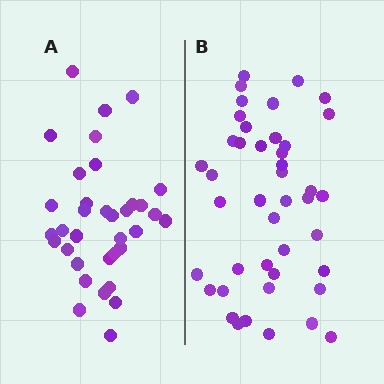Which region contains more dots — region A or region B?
Region B (the right region) has more dots.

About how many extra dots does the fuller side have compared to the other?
Region B has roughly 8 or so more dots than region A.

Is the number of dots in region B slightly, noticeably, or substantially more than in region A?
Region B has only slightly more — the two regions are fairly close. The ratio is roughly 1.2 to 1.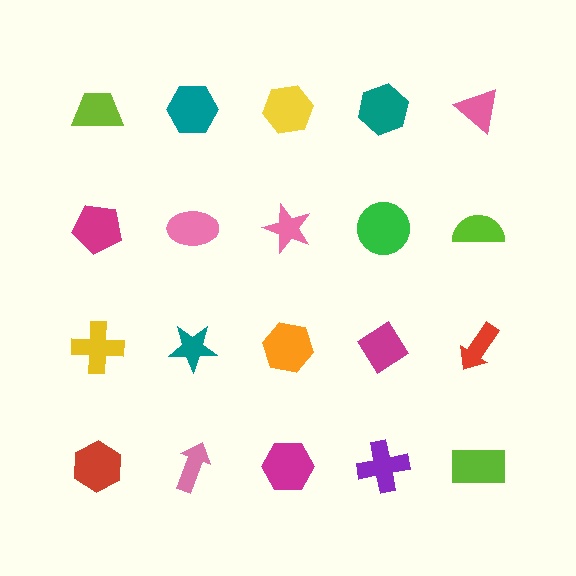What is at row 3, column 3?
An orange hexagon.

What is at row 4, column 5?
A lime rectangle.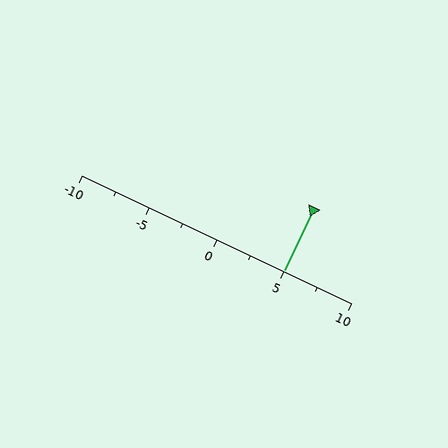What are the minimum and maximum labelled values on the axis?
The axis runs from -10 to 10.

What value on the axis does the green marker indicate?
The marker indicates approximately 5.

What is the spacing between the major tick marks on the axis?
The major ticks are spaced 5 apart.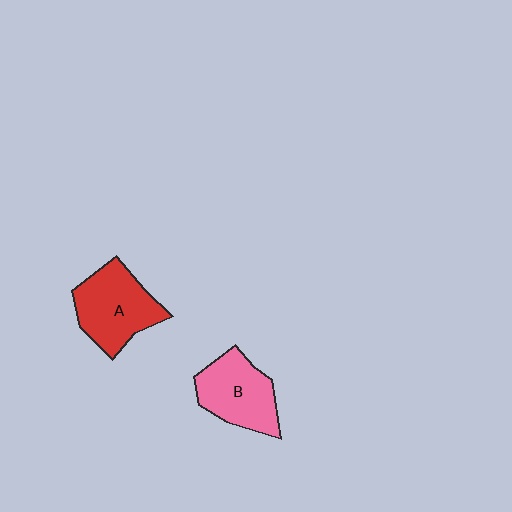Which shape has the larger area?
Shape A (red).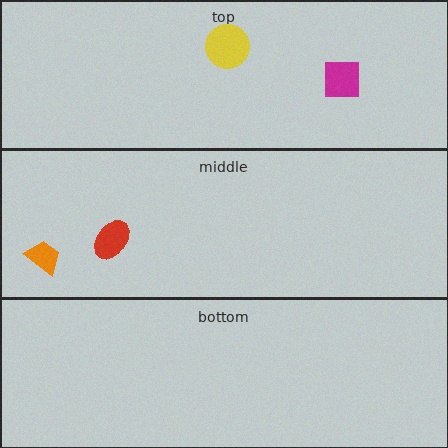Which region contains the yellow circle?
The top region.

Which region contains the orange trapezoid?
The middle region.